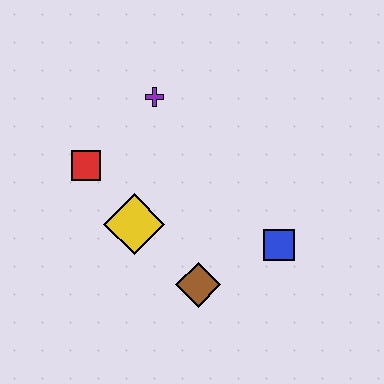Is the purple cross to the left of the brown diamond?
Yes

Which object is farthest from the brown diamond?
The purple cross is farthest from the brown diamond.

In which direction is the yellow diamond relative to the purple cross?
The yellow diamond is below the purple cross.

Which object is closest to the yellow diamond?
The red square is closest to the yellow diamond.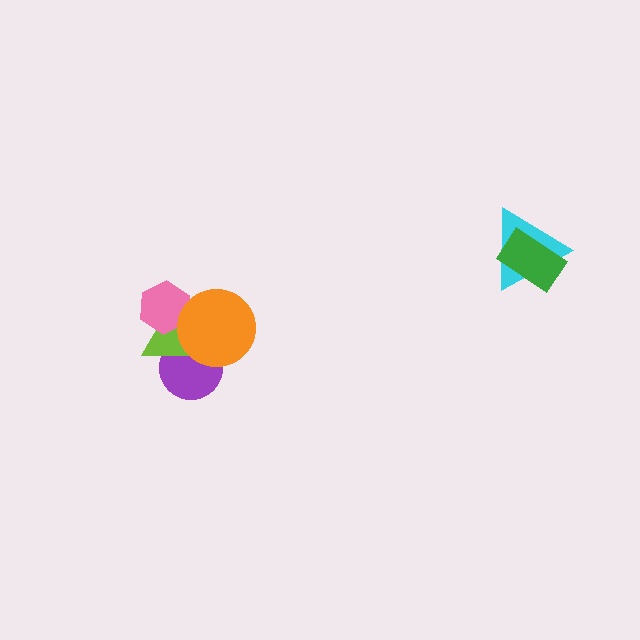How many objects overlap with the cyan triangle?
1 object overlaps with the cyan triangle.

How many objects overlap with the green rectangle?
1 object overlaps with the green rectangle.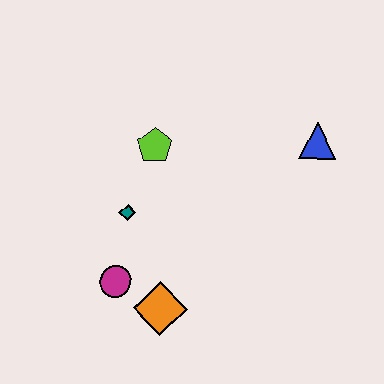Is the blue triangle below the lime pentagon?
No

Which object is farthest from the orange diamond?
The blue triangle is farthest from the orange diamond.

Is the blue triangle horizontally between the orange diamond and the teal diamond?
No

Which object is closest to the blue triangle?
The lime pentagon is closest to the blue triangle.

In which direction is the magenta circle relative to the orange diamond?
The magenta circle is to the left of the orange diamond.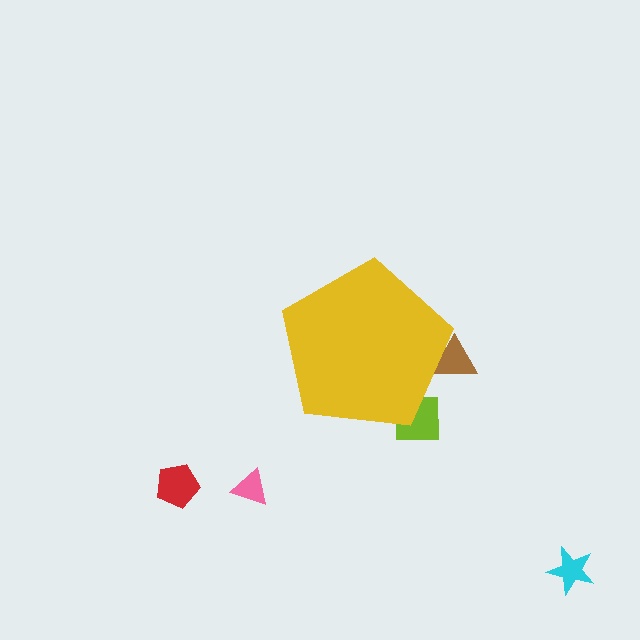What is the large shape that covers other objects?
A yellow pentagon.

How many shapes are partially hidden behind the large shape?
2 shapes are partially hidden.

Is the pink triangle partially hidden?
No, the pink triangle is fully visible.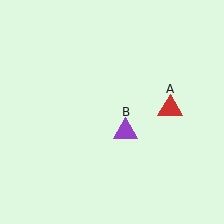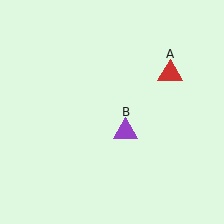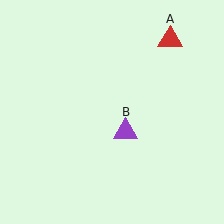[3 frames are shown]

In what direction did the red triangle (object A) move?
The red triangle (object A) moved up.